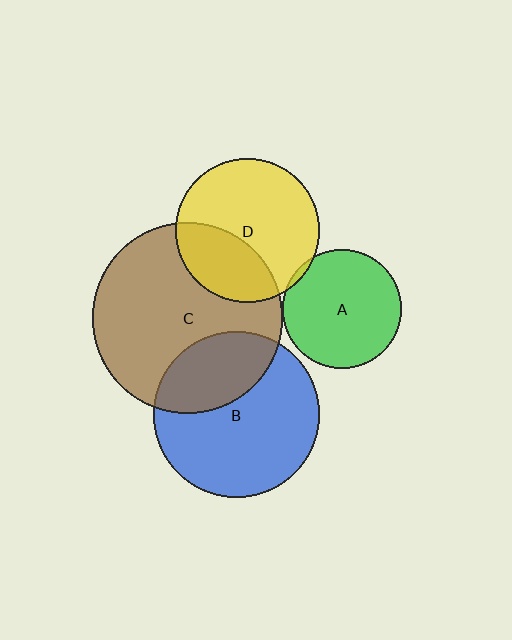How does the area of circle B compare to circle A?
Approximately 1.9 times.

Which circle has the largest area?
Circle C (brown).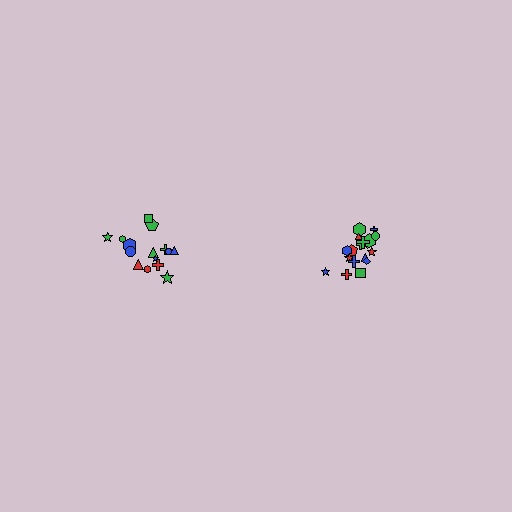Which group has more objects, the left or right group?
The right group.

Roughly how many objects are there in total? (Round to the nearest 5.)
Roughly 35 objects in total.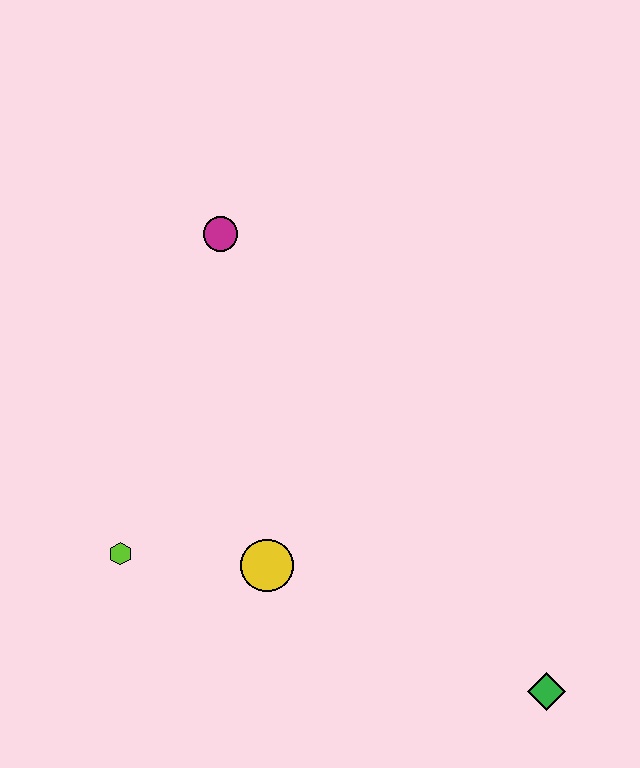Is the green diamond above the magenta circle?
No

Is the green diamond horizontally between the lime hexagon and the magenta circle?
No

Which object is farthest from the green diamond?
The magenta circle is farthest from the green diamond.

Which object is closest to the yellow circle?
The lime hexagon is closest to the yellow circle.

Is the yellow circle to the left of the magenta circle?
No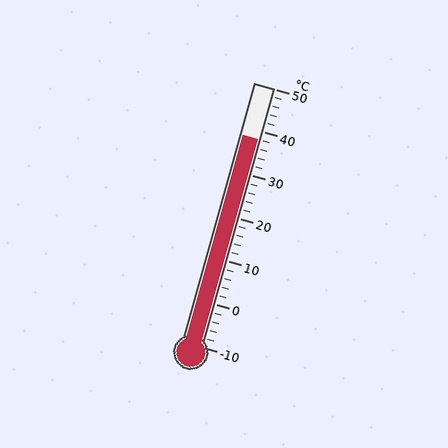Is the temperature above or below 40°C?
The temperature is below 40°C.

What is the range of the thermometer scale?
The thermometer scale ranges from -10°C to 50°C.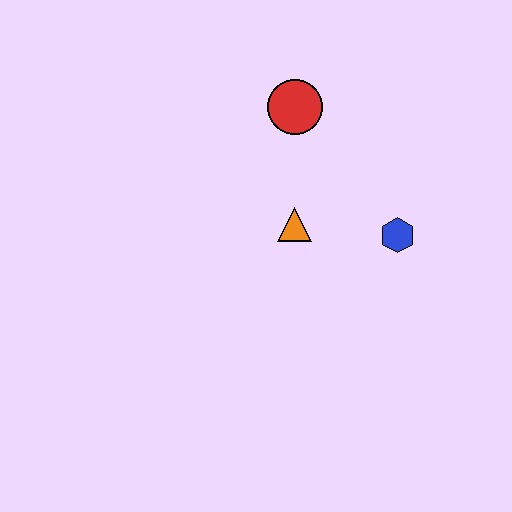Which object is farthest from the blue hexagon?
The red circle is farthest from the blue hexagon.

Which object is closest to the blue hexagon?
The orange triangle is closest to the blue hexagon.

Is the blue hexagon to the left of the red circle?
No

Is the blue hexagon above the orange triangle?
No